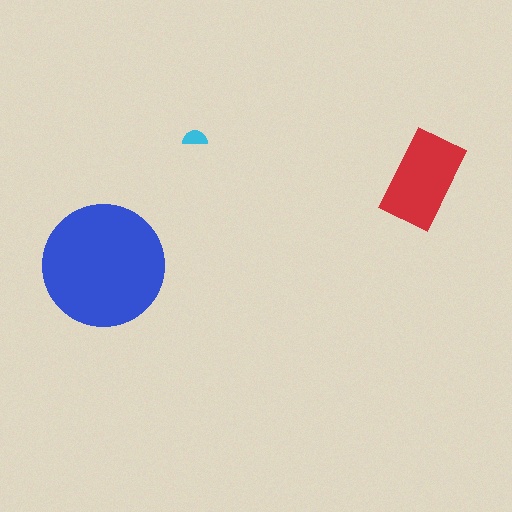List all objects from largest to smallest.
The blue circle, the red rectangle, the cyan semicircle.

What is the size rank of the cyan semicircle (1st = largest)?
3rd.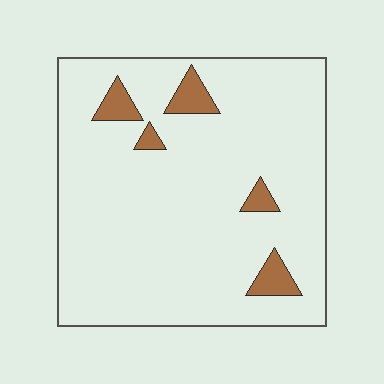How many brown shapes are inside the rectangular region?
5.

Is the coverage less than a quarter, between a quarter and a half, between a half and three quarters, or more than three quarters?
Less than a quarter.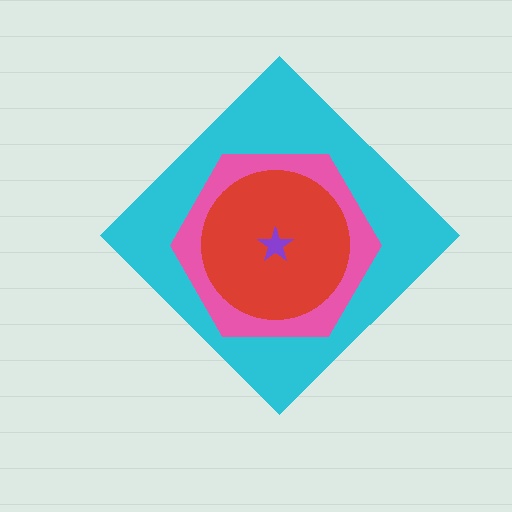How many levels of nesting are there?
4.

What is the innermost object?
The purple star.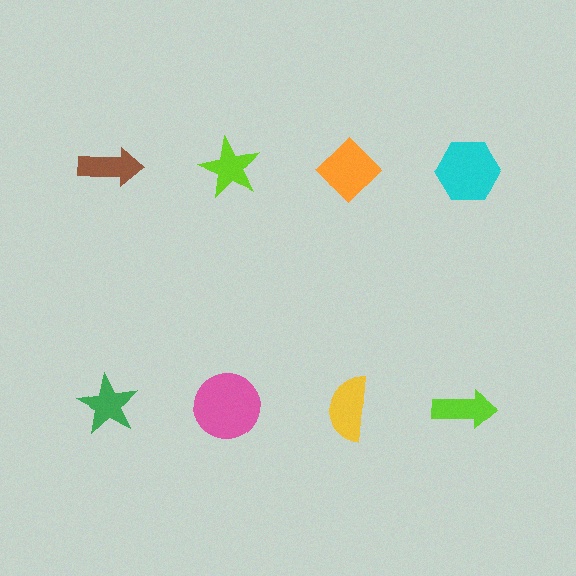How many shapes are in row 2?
4 shapes.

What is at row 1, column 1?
A brown arrow.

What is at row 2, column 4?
A lime arrow.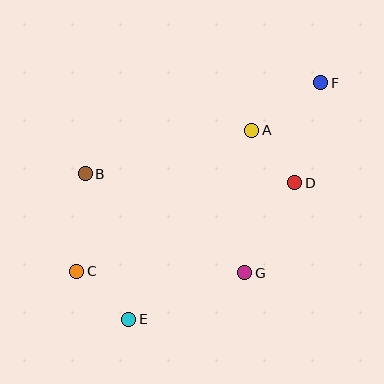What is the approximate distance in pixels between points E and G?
The distance between E and G is approximately 125 pixels.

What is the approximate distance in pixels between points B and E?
The distance between B and E is approximately 152 pixels.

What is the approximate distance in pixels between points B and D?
The distance between B and D is approximately 210 pixels.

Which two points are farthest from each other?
Points C and F are farthest from each other.